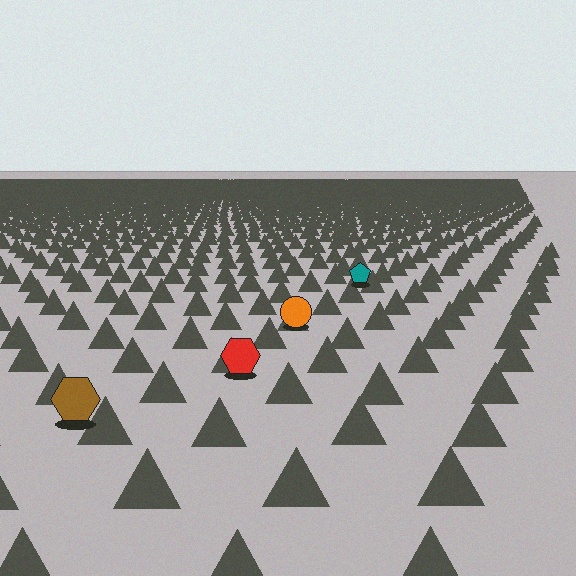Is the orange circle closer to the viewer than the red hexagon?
No. The red hexagon is closer — you can tell from the texture gradient: the ground texture is coarser near it.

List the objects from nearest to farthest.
From nearest to farthest: the brown hexagon, the red hexagon, the orange circle, the teal pentagon.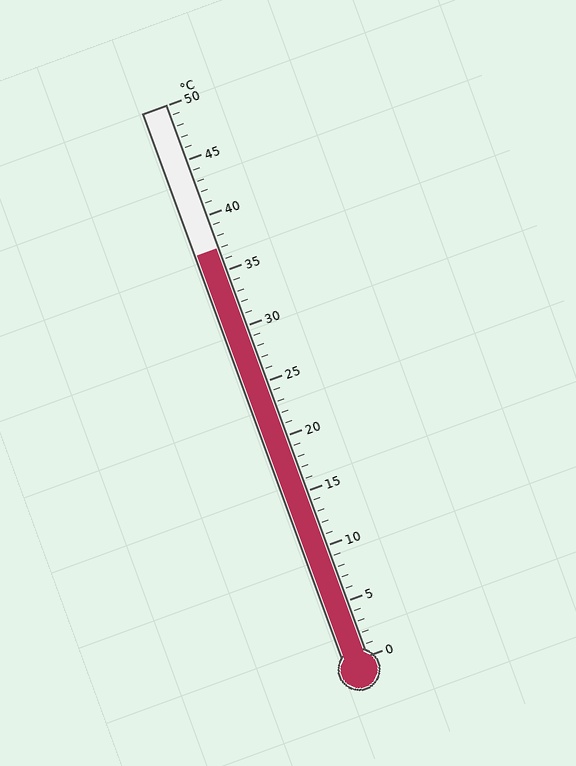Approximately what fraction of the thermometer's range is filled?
The thermometer is filled to approximately 75% of its range.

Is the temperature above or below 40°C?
The temperature is below 40°C.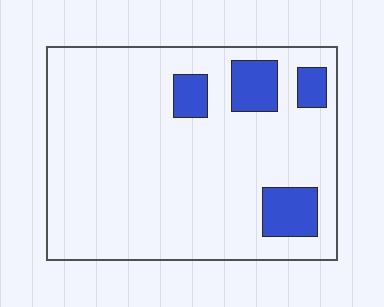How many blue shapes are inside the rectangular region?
4.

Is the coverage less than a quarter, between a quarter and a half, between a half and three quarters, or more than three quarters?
Less than a quarter.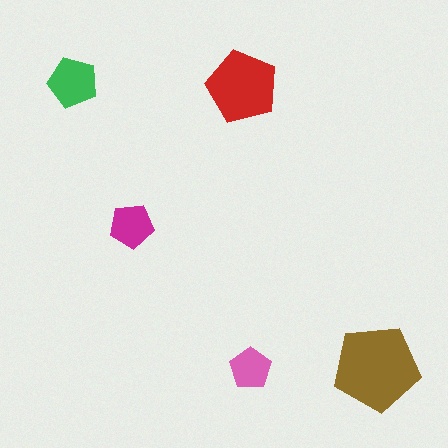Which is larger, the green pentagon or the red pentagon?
The red one.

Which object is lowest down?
The pink pentagon is bottommost.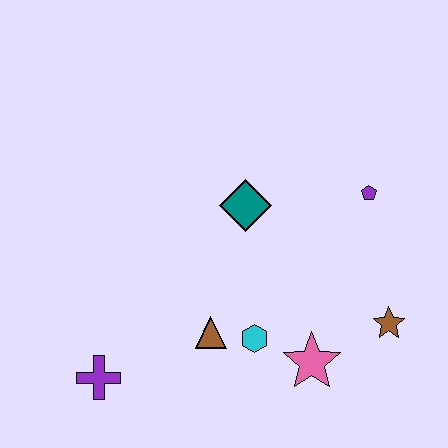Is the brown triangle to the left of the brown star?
Yes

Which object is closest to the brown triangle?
The cyan hexagon is closest to the brown triangle.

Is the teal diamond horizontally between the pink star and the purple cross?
Yes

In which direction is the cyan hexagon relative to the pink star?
The cyan hexagon is to the left of the pink star.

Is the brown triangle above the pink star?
Yes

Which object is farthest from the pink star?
The purple cross is farthest from the pink star.